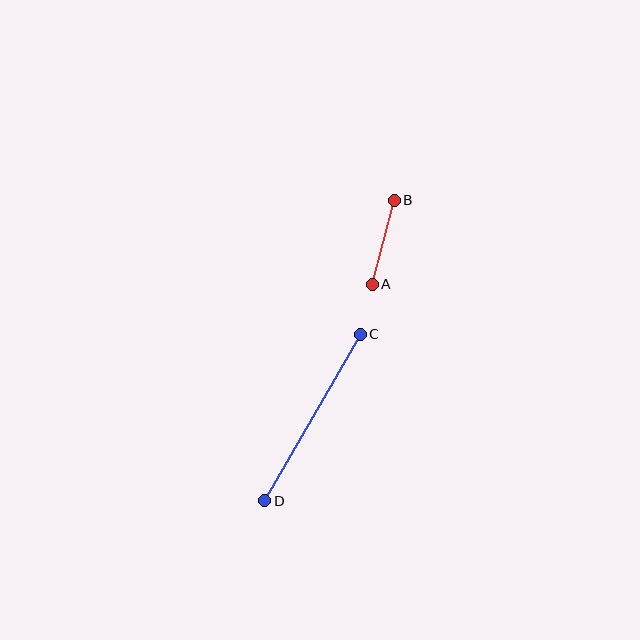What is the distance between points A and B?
The distance is approximately 87 pixels.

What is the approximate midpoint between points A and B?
The midpoint is at approximately (383, 242) pixels.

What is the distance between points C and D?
The distance is approximately 192 pixels.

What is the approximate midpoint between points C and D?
The midpoint is at approximately (312, 417) pixels.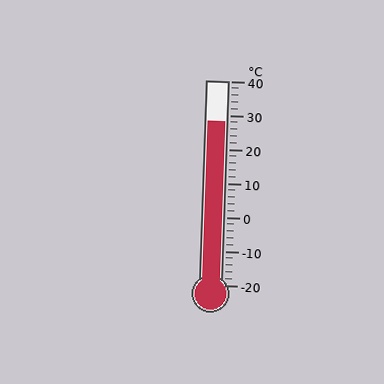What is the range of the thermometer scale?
The thermometer scale ranges from -20°C to 40°C.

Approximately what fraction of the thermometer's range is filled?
The thermometer is filled to approximately 80% of its range.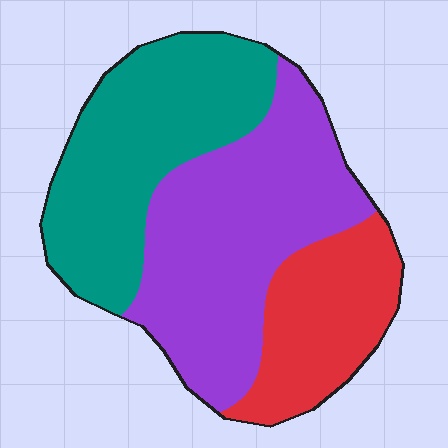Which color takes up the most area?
Purple, at roughly 45%.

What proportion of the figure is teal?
Teal covers 36% of the figure.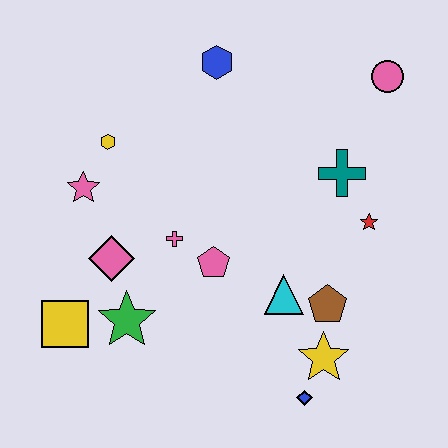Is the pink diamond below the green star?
No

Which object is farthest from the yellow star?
The blue hexagon is farthest from the yellow star.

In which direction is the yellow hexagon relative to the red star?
The yellow hexagon is to the left of the red star.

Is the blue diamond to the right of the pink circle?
No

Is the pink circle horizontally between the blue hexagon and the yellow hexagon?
No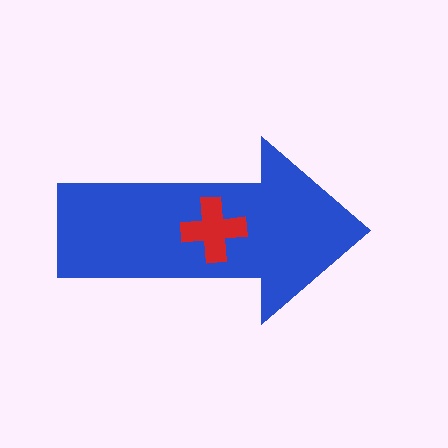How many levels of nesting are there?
2.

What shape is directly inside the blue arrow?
The red cross.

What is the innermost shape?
The red cross.